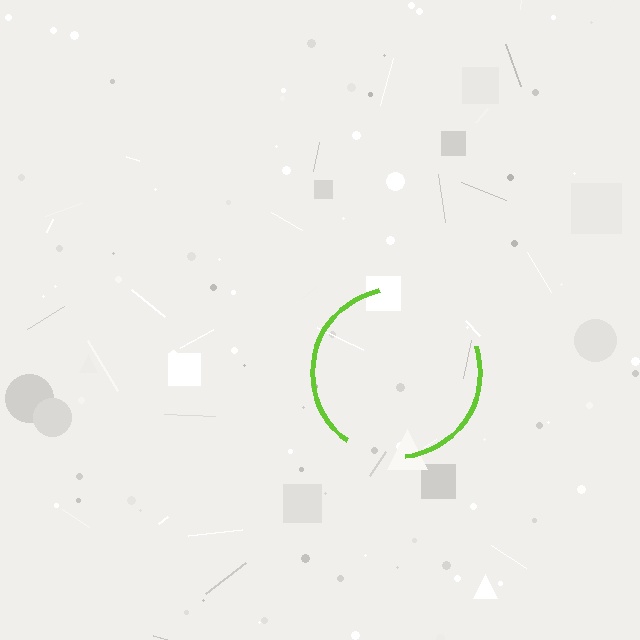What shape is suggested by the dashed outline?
The dashed outline suggests a circle.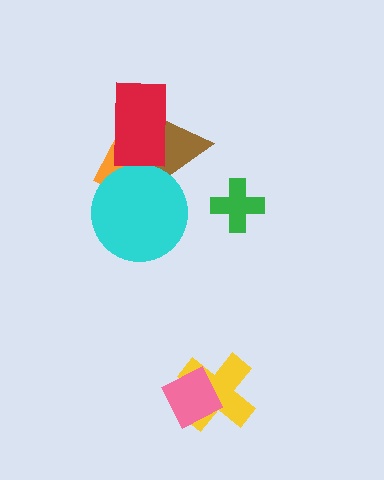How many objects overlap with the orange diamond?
3 objects overlap with the orange diamond.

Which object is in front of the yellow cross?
The pink diamond is in front of the yellow cross.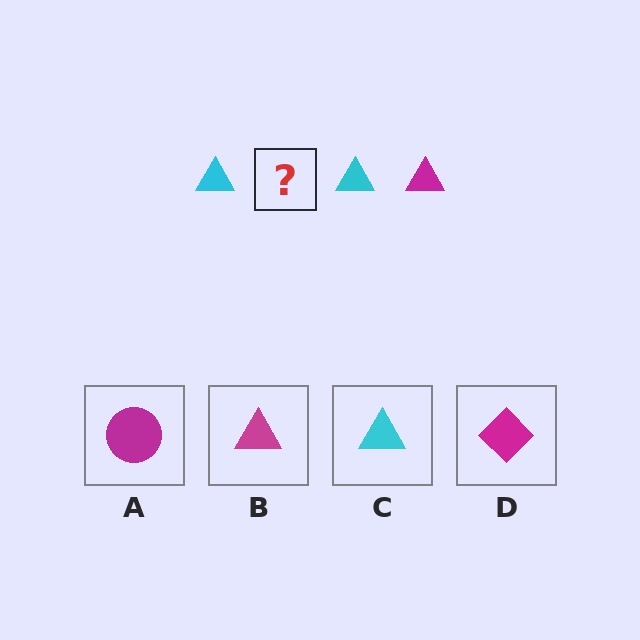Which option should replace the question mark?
Option B.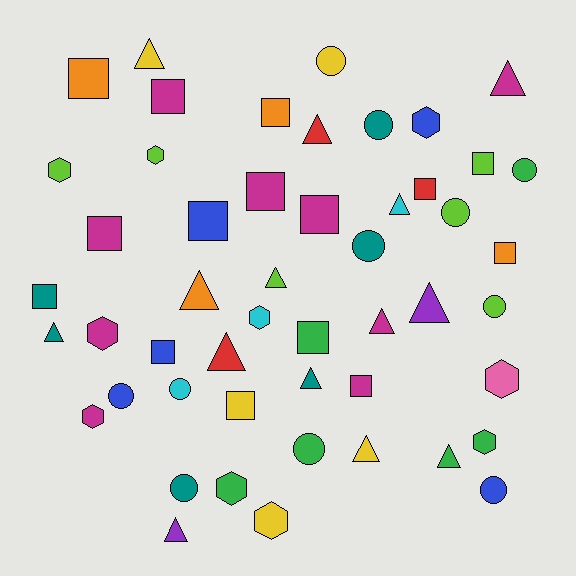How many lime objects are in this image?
There are 6 lime objects.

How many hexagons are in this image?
There are 10 hexagons.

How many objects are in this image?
There are 50 objects.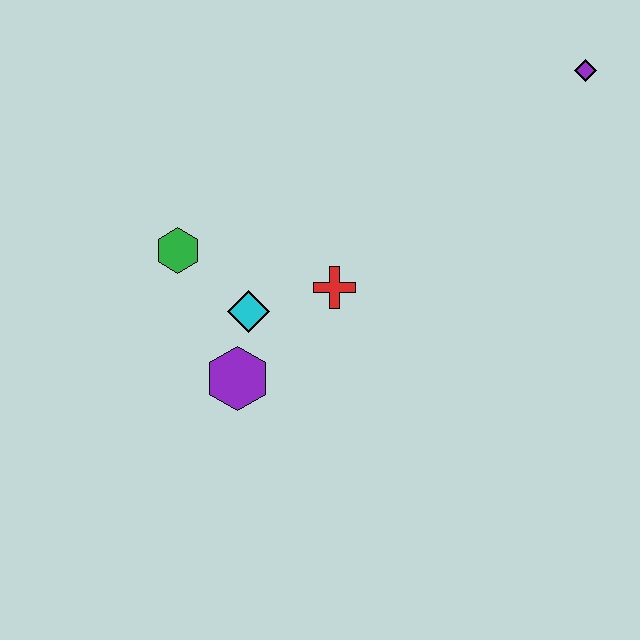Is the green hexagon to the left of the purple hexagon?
Yes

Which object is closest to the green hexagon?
The cyan diamond is closest to the green hexagon.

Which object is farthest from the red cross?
The purple diamond is farthest from the red cross.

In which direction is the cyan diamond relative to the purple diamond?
The cyan diamond is to the left of the purple diamond.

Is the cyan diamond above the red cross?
No